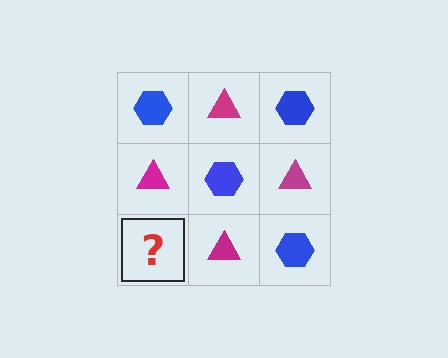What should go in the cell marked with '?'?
The missing cell should contain a blue hexagon.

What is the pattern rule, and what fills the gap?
The rule is that it alternates blue hexagon and magenta triangle in a checkerboard pattern. The gap should be filled with a blue hexagon.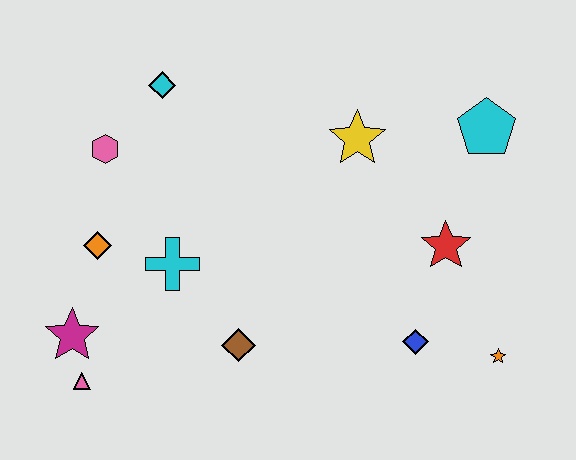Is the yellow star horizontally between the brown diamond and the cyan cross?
No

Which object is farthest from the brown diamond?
The cyan pentagon is farthest from the brown diamond.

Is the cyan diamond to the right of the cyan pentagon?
No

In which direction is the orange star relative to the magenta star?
The orange star is to the right of the magenta star.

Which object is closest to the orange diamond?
The cyan cross is closest to the orange diamond.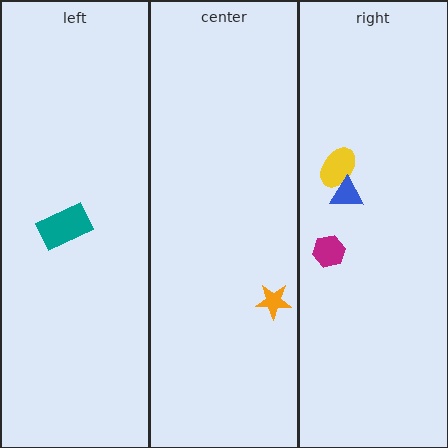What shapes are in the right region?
The yellow ellipse, the magenta hexagon, the blue triangle.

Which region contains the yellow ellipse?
The right region.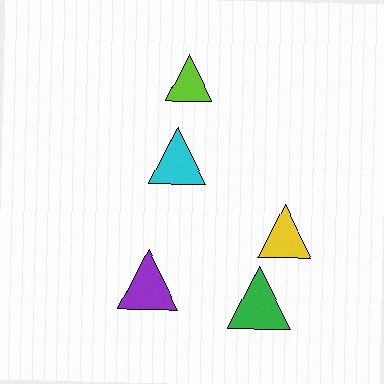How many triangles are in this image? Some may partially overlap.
There are 5 triangles.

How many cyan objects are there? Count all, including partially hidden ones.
There is 1 cyan object.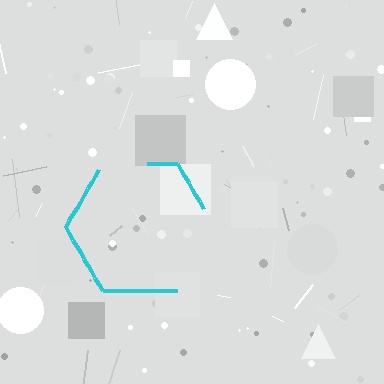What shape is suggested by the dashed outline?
The dashed outline suggests a hexagon.